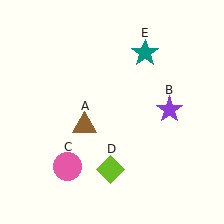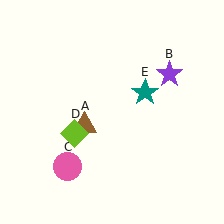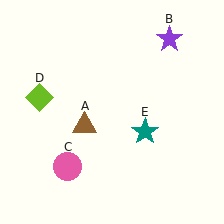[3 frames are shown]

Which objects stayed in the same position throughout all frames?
Brown triangle (object A) and pink circle (object C) remained stationary.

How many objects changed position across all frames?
3 objects changed position: purple star (object B), lime diamond (object D), teal star (object E).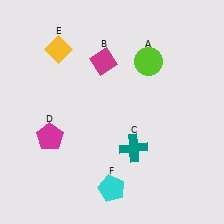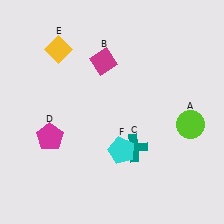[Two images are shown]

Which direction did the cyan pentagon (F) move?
The cyan pentagon (F) moved up.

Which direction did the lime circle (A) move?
The lime circle (A) moved down.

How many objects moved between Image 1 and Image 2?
2 objects moved between the two images.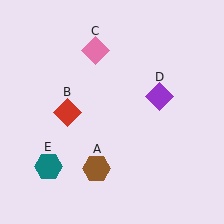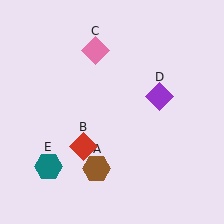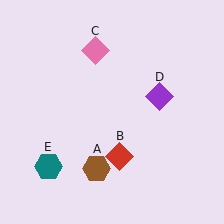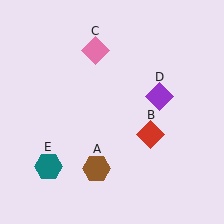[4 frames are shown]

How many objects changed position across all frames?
1 object changed position: red diamond (object B).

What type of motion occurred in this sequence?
The red diamond (object B) rotated counterclockwise around the center of the scene.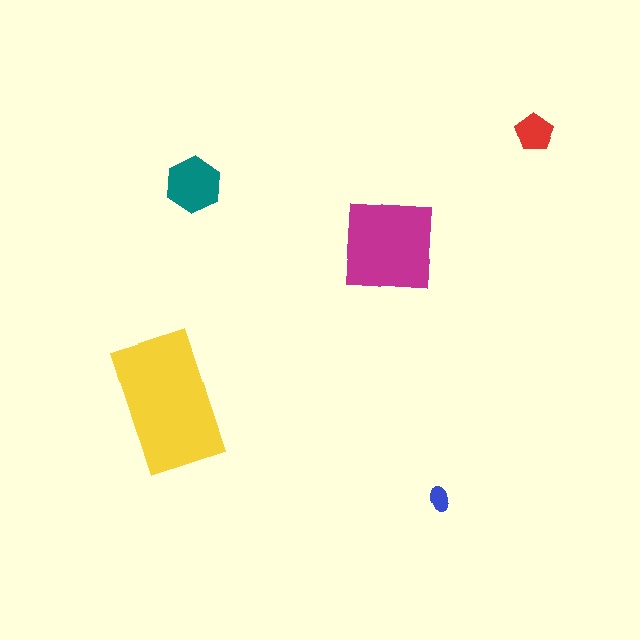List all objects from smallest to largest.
The blue ellipse, the red pentagon, the teal hexagon, the magenta square, the yellow rectangle.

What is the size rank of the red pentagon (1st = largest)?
4th.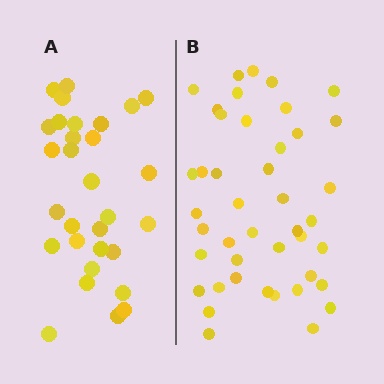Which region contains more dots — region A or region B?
Region B (the right region) has more dots.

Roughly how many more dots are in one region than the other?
Region B has approximately 15 more dots than region A.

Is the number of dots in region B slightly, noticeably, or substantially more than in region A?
Region B has noticeably more, but not dramatically so. The ratio is roughly 1.4 to 1.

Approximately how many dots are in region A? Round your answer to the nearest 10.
About 30 dots.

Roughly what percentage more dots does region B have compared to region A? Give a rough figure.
About 45% more.